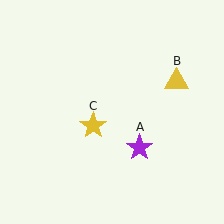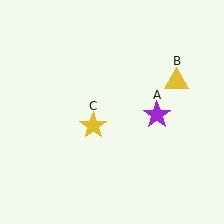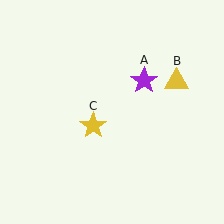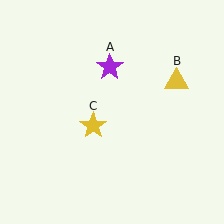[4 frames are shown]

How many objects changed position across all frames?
1 object changed position: purple star (object A).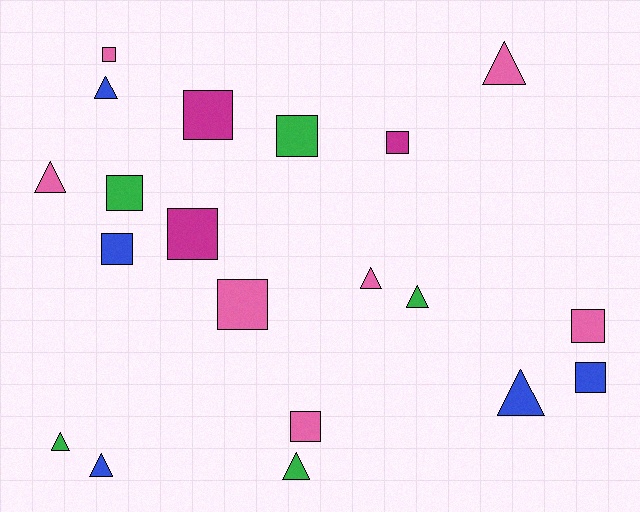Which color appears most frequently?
Pink, with 7 objects.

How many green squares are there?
There are 2 green squares.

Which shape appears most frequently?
Square, with 11 objects.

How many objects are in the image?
There are 20 objects.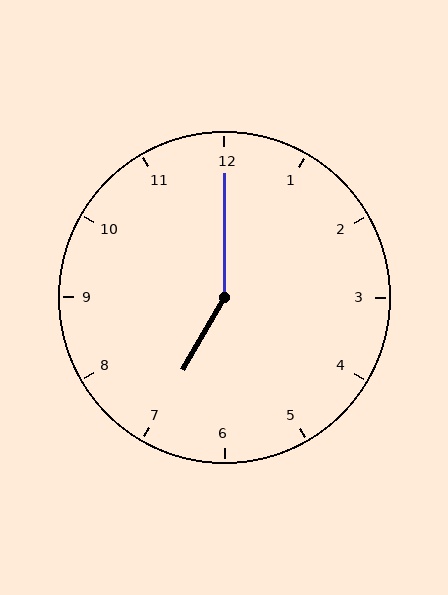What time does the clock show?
7:00.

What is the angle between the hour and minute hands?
Approximately 150 degrees.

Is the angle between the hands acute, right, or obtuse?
It is obtuse.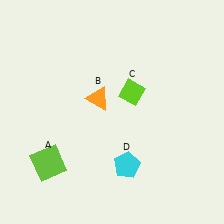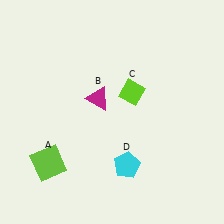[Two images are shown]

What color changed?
The triangle (B) changed from orange in Image 1 to magenta in Image 2.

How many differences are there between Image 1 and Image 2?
There is 1 difference between the two images.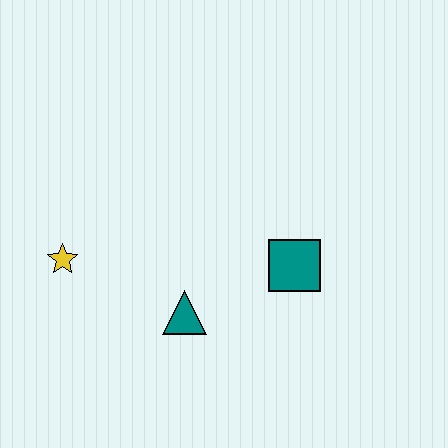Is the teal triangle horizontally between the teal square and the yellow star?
Yes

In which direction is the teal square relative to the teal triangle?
The teal square is to the right of the teal triangle.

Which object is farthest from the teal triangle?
The yellow star is farthest from the teal triangle.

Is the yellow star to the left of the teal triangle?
Yes